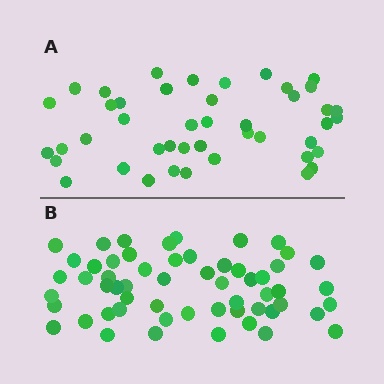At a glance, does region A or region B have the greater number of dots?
Region B (the bottom region) has more dots.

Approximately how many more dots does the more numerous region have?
Region B has approximately 15 more dots than region A.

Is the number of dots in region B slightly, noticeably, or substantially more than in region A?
Region B has noticeably more, but not dramatically so. The ratio is roughly 1.3 to 1.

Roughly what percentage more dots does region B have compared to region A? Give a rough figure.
About 30% more.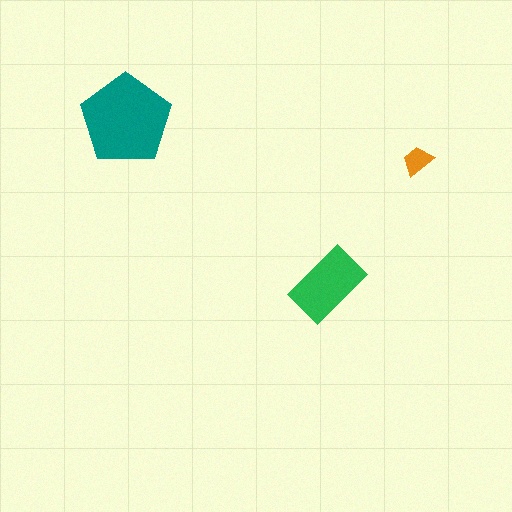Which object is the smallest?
The orange trapezoid.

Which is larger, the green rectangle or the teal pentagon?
The teal pentagon.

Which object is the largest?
The teal pentagon.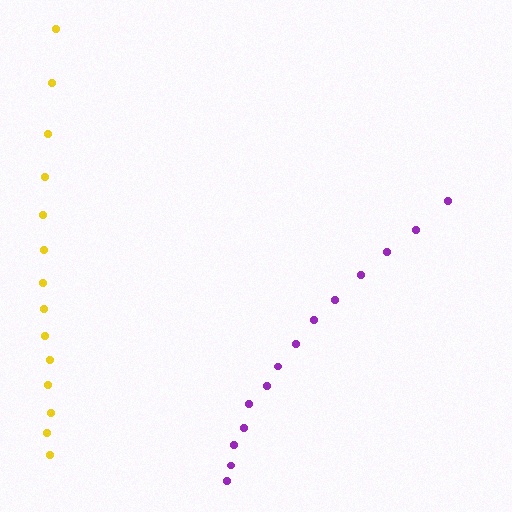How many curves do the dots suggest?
There are 2 distinct paths.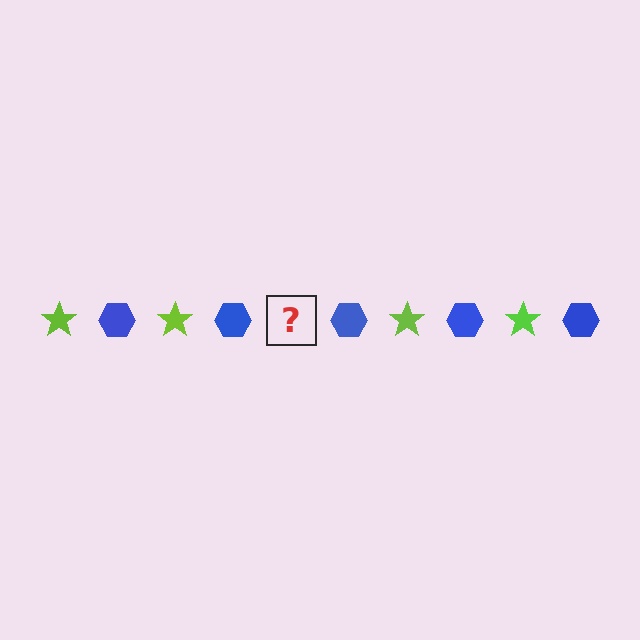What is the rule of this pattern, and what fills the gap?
The rule is that the pattern alternates between lime star and blue hexagon. The gap should be filled with a lime star.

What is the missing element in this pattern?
The missing element is a lime star.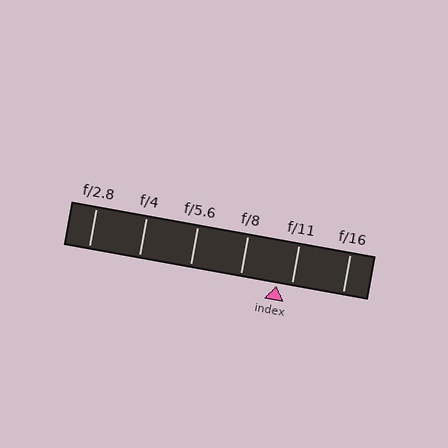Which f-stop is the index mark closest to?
The index mark is closest to f/11.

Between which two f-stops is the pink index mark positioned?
The index mark is between f/8 and f/11.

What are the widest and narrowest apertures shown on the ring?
The widest aperture shown is f/2.8 and the narrowest is f/16.